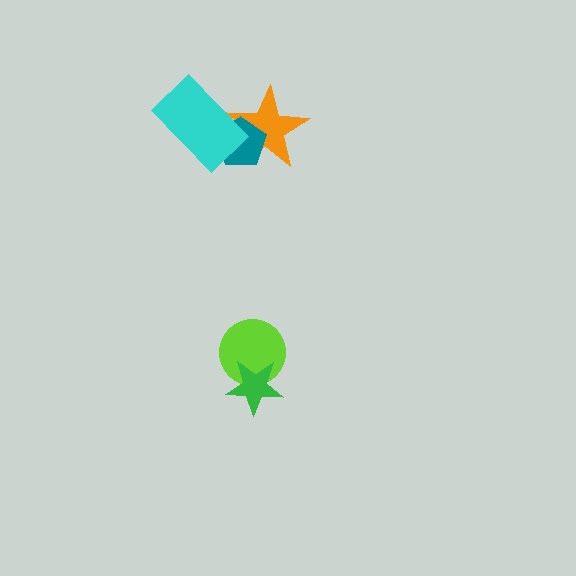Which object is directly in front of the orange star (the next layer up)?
The teal pentagon is directly in front of the orange star.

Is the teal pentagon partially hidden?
Yes, it is partially covered by another shape.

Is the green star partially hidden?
No, no other shape covers it.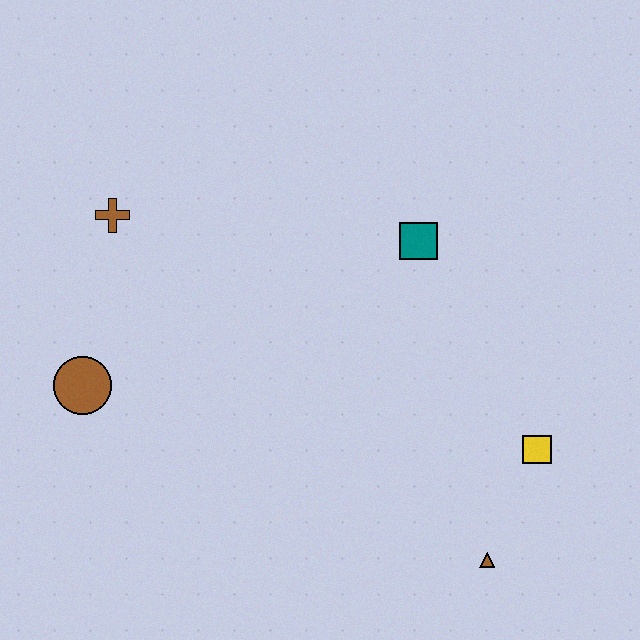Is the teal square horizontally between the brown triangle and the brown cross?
Yes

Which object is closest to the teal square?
The yellow square is closest to the teal square.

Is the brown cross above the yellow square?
Yes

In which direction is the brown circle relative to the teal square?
The brown circle is to the left of the teal square.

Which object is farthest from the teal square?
The brown circle is farthest from the teal square.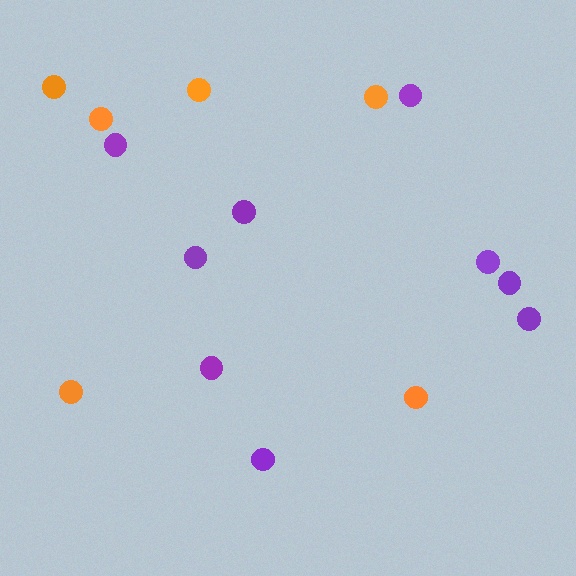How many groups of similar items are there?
There are 2 groups: one group of orange circles (6) and one group of purple circles (9).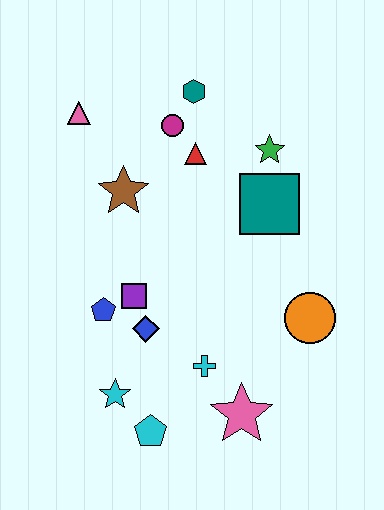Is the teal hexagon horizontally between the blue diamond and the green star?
Yes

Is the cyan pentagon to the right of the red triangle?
No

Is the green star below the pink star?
No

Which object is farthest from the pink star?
The pink triangle is farthest from the pink star.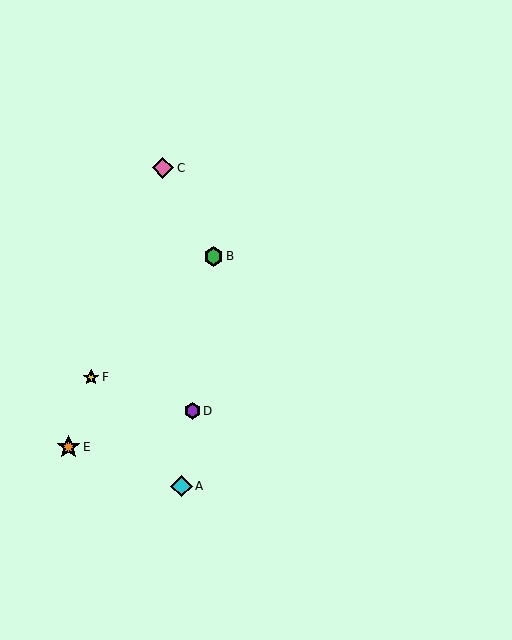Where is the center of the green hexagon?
The center of the green hexagon is at (213, 256).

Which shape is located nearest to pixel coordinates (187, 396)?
The purple hexagon (labeled D) at (192, 411) is nearest to that location.